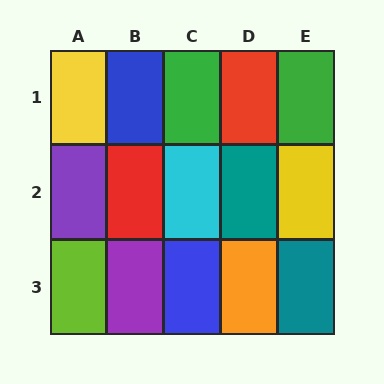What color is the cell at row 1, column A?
Yellow.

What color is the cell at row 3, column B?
Purple.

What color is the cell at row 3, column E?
Teal.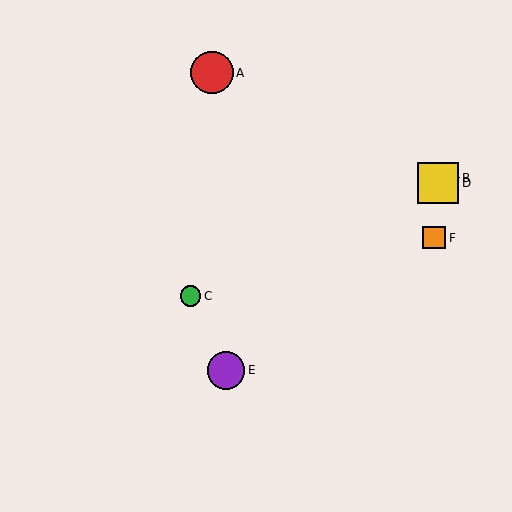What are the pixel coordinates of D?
Object D is at (438, 183).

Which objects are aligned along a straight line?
Objects B, C, D are aligned along a straight line.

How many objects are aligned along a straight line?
3 objects (B, C, D) are aligned along a straight line.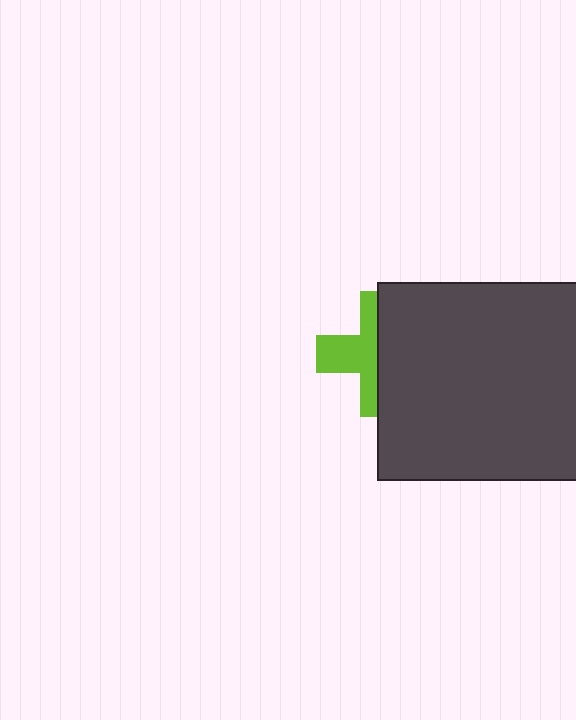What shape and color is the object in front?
The object in front is a dark gray rectangle.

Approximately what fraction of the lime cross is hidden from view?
Roughly 53% of the lime cross is hidden behind the dark gray rectangle.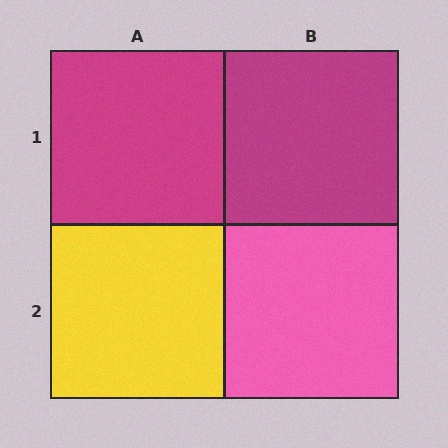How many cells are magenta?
2 cells are magenta.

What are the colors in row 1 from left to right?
Magenta, magenta.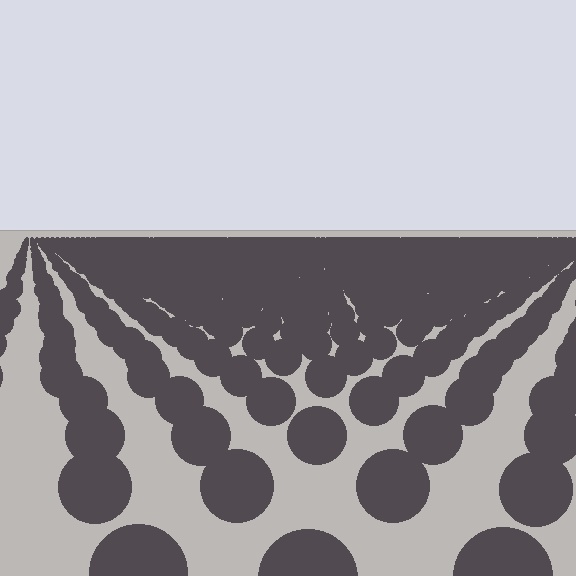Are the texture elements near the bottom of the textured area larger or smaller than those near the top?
Larger. Near the bottom, elements are closer to the viewer and appear at a bigger on-screen size.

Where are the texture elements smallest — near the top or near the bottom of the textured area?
Near the top.